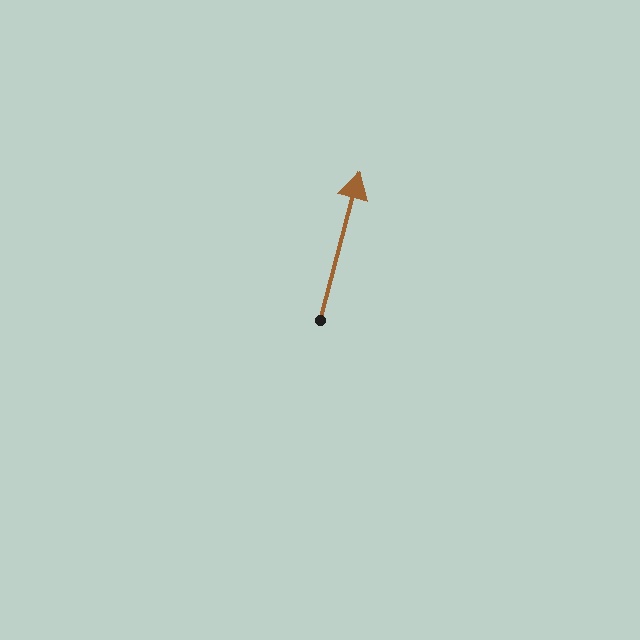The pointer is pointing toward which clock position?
Roughly 12 o'clock.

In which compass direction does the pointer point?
North.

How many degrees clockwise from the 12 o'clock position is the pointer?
Approximately 15 degrees.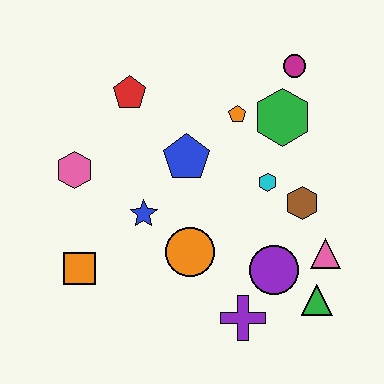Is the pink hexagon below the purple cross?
No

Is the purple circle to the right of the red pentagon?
Yes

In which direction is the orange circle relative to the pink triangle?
The orange circle is to the left of the pink triangle.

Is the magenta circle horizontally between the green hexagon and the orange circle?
No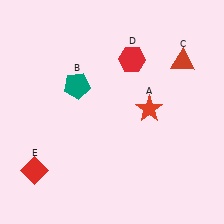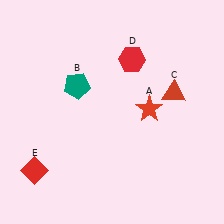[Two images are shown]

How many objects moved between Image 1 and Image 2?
1 object moved between the two images.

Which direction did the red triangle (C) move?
The red triangle (C) moved down.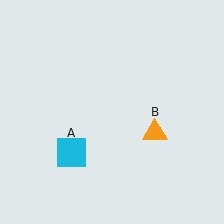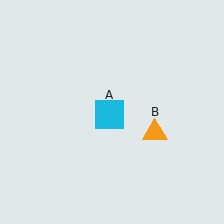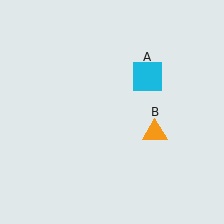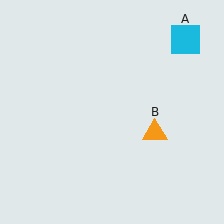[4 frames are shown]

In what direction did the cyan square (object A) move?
The cyan square (object A) moved up and to the right.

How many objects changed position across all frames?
1 object changed position: cyan square (object A).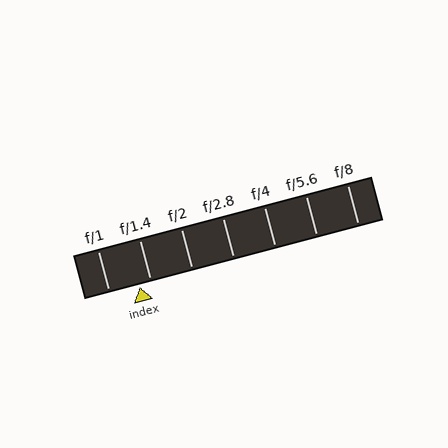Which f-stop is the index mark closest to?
The index mark is closest to f/1.4.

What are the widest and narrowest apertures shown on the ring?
The widest aperture shown is f/1 and the narrowest is f/8.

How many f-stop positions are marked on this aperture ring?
There are 7 f-stop positions marked.